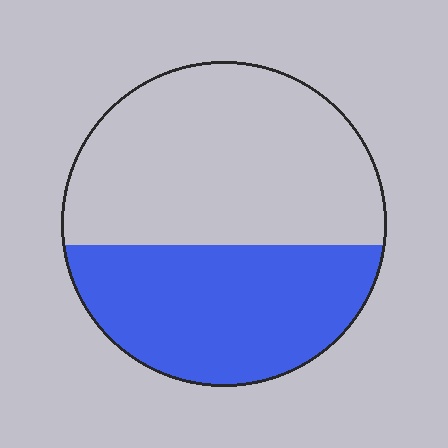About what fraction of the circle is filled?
About two fifths (2/5).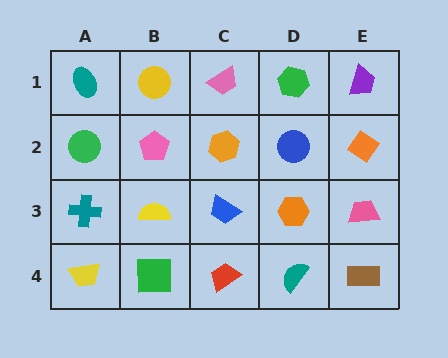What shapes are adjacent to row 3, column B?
A pink pentagon (row 2, column B), a green square (row 4, column B), a teal cross (row 3, column A), a blue trapezoid (row 3, column C).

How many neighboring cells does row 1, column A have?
2.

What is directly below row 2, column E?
A pink trapezoid.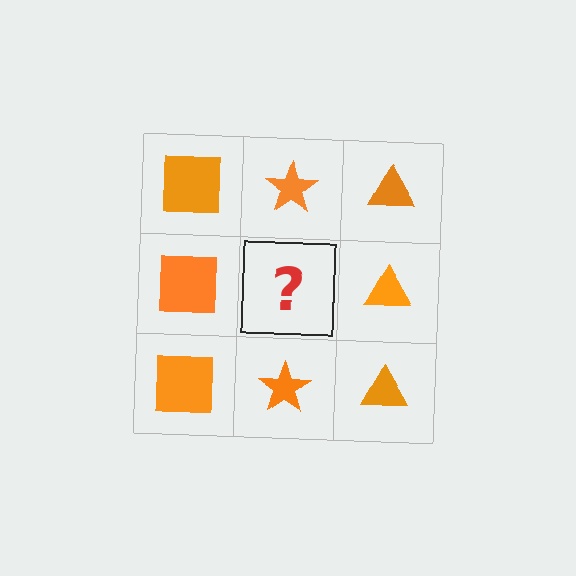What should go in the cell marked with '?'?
The missing cell should contain an orange star.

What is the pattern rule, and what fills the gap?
The rule is that each column has a consistent shape. The gap should be filled with an orange star.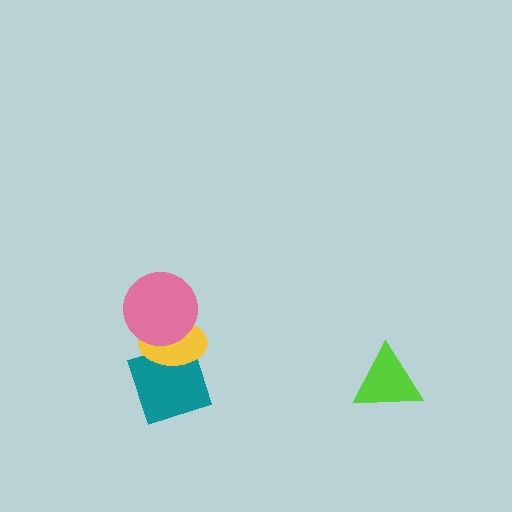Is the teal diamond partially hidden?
Yes, it is partially covered by another shape.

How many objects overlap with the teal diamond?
2 objects overlap with the teal diamond.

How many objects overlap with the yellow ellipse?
2 objects overlap with the yellow ellipse.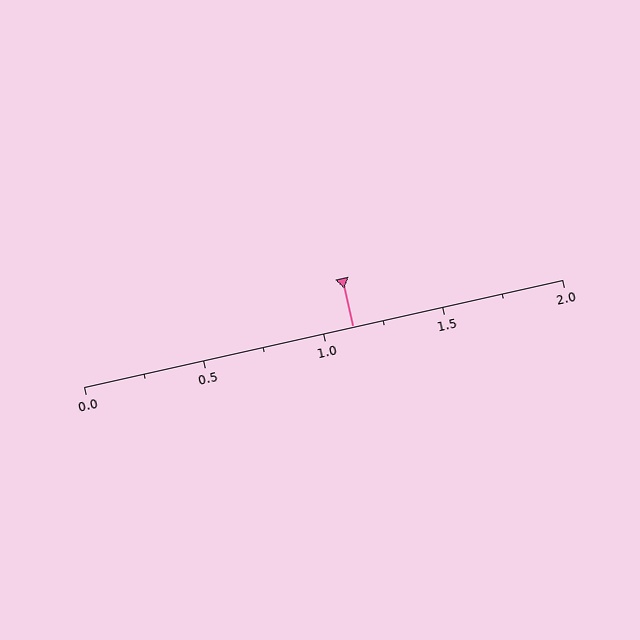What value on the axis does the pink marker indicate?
The marker indicates approximately 1.12.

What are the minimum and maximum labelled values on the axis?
The axis runs from 0.0 to 2.0.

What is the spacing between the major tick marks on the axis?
The major ticks are spaced 0.5 apart.